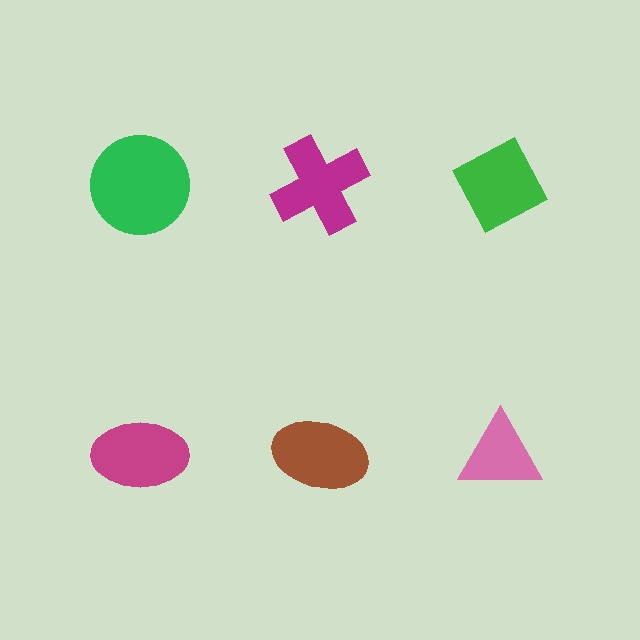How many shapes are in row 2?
3 shapes.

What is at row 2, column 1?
A magenta ellipse.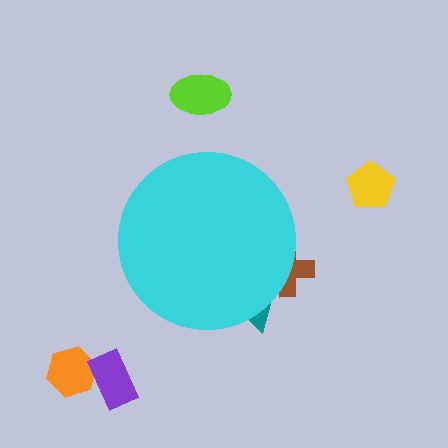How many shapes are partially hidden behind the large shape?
2 shapes are partially hidden.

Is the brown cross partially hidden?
Yes, the brown cross is partially hidden behind the cyan circle.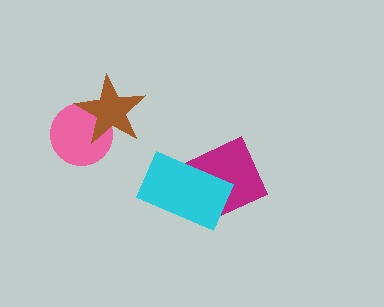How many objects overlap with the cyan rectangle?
1 object overlaps with the cyan rectangle.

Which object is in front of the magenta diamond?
The cyan rectangle is in front of the magenta diamond.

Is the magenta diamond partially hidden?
Yes, it is partially covered by another shape.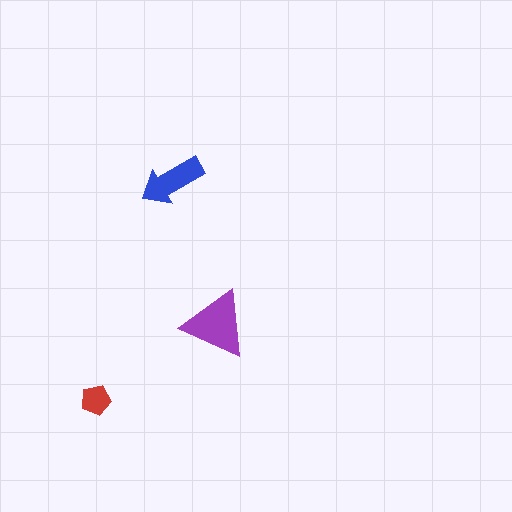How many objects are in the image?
There are 3 objects in the image.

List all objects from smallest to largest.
The red pentagon, the blue arrow, the purple triangle.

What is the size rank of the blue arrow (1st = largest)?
2nd.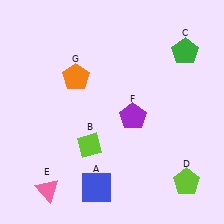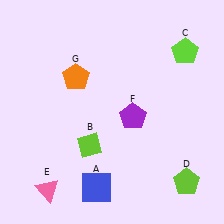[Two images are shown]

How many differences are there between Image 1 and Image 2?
There is 1 difference between the two images.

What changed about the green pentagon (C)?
In Image 1, C is green. In Image 2, it changed to lime.